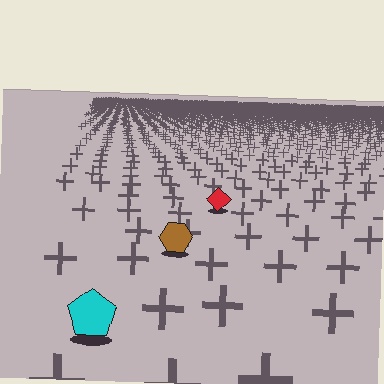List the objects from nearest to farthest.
From nearest to farthest: the cyan pentagon, the brown hexagon, the red diamond.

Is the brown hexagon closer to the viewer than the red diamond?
Yes. The brown hexagon is closer — you can tell from the texture gradient: the ground texture is coarser near it.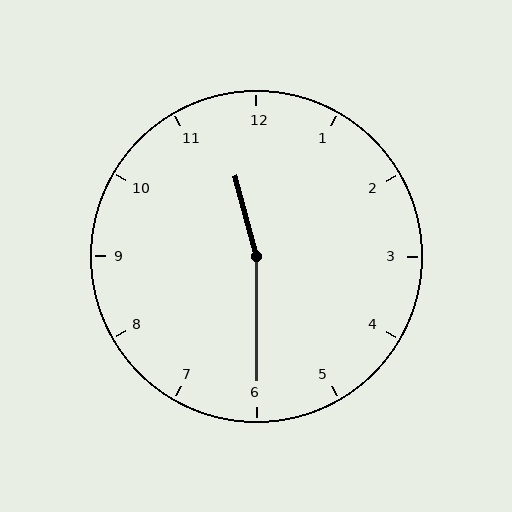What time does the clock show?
11:30.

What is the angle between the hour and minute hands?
Approximately 165 degrees.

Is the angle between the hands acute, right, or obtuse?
It is obtuse.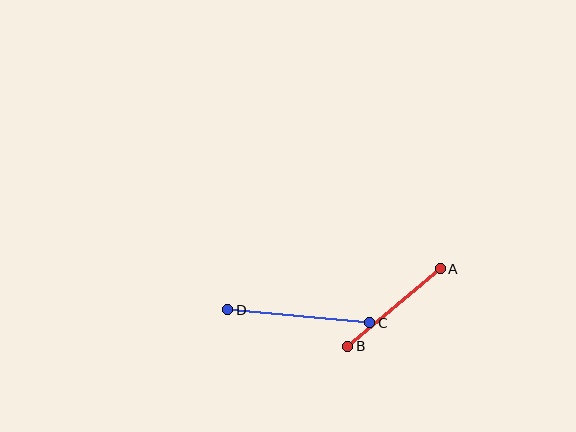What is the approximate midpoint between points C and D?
The midpoint is at approximately (299, 316) pixels.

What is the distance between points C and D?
The distance is approximately 143 pixels.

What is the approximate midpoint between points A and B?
The midpoint is at approximately (394, 308) pixels.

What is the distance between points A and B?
The distance is approximately 121 pixels.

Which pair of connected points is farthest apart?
Points C and D are farthest apart.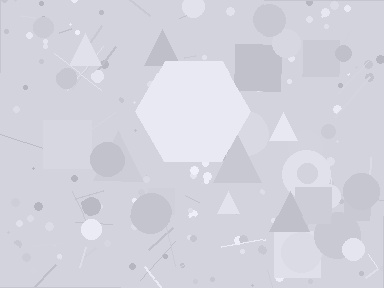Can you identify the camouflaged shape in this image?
The camouflaged shape is a hexagon.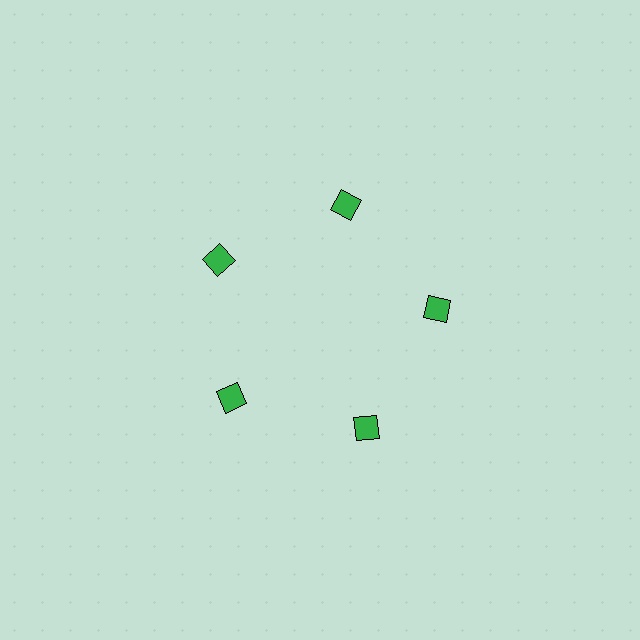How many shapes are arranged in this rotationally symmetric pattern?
There are 5 shapes, arranged in 5 groups of 1.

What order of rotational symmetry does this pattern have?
This pattern has 5-fold rotational symmetry.